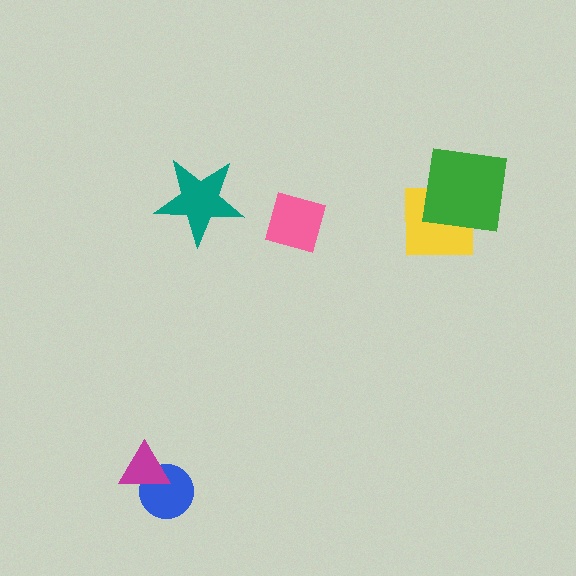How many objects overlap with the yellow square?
1 object overlaps with the yellow square.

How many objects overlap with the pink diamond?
0 objects overlap with the pink diamond.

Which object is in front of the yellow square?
The green square is in front of the yellow square.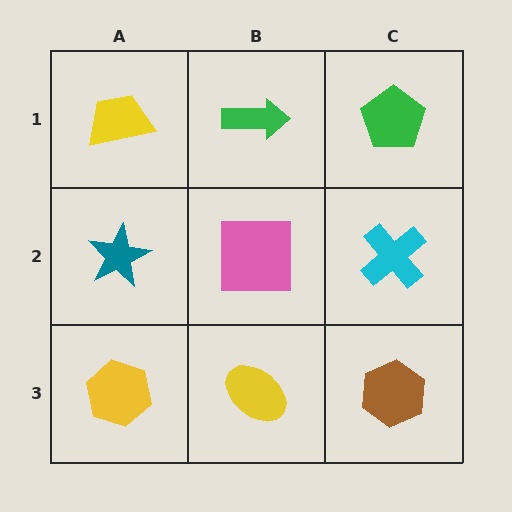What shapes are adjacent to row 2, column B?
A green arrow (row 1, column B), a yellow ellipse (row 3, column B), a teal star (row 2, column A), a cyan cross (row 2, column C).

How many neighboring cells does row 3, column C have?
2.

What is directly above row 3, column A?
A teal star.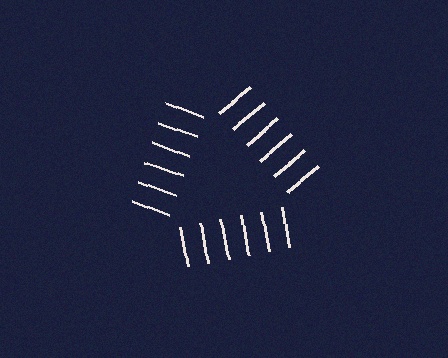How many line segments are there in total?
18 — 6 along each of the 3 edges.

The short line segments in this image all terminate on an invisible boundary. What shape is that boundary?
An illusory triangle — the line segments terminate on its edges but no continuous stroke is drawn.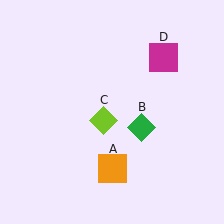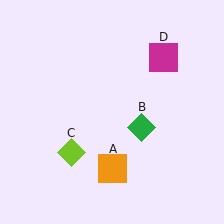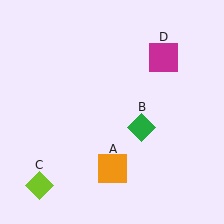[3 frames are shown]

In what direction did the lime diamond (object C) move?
The lime diamond (object C) moved down and to the left.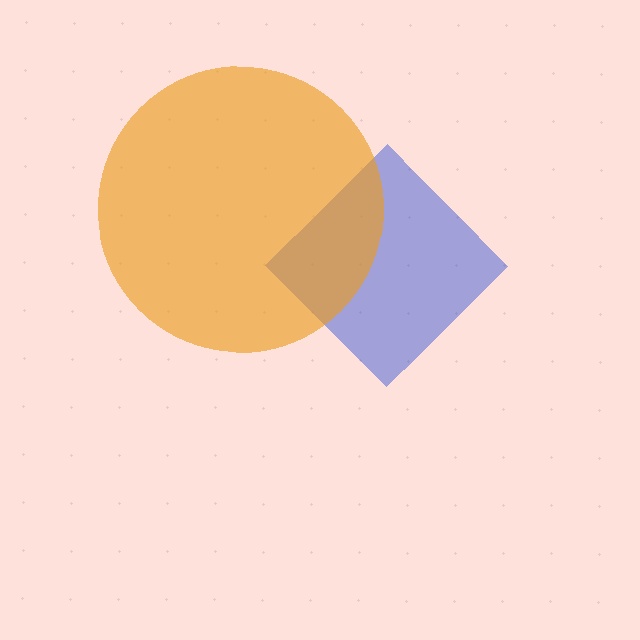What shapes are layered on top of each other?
The layered shapes are: a blue diamond, an orange circle.